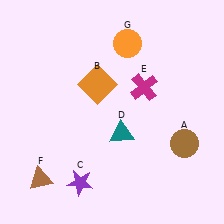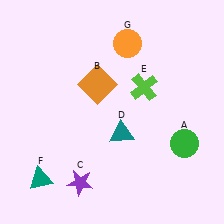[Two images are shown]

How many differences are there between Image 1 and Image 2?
There are 3 differences between the two images.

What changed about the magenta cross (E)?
In Image 1, E is magenta. In Image 2, it changed to lime.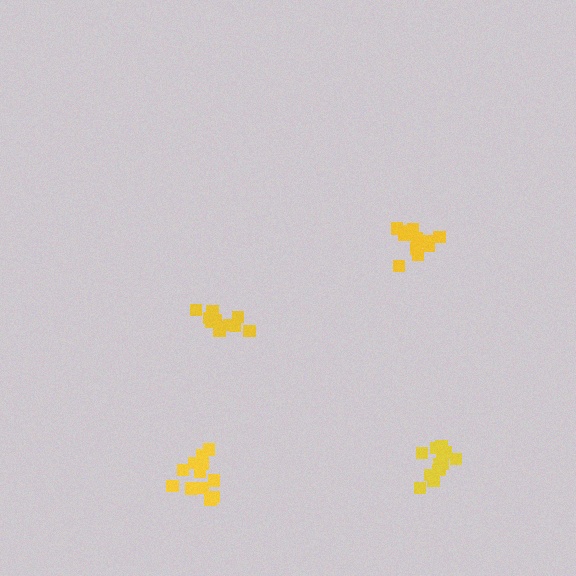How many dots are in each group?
Group 1: 12 dots, Group 2: 12 dots, Group 3: 11 dots, Group 4: 14 dots (49 total).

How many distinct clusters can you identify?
There are 4 distinct clusters.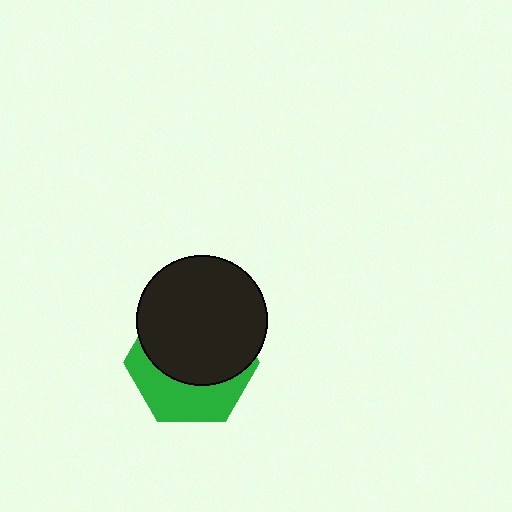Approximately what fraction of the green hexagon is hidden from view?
Roughly 61% of the green hexagon is hidden behind the black circle.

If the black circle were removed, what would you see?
You would see the complete green hexagon.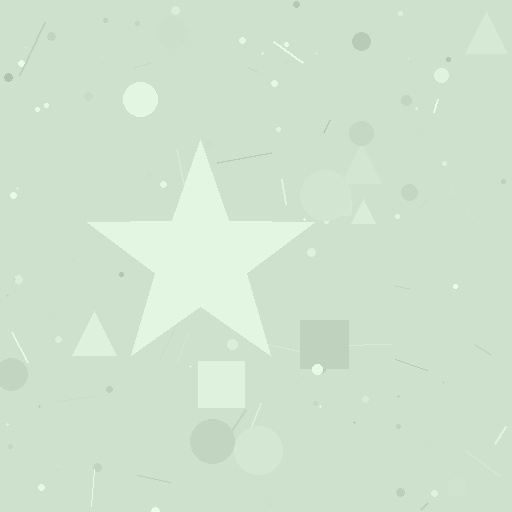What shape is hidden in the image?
A star is hidden in the image.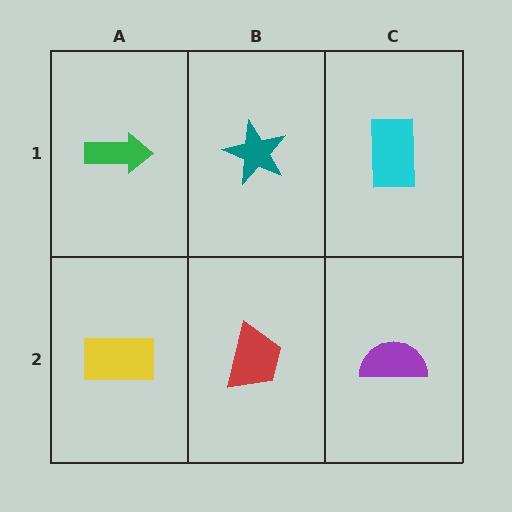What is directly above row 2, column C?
A cyan rectangle.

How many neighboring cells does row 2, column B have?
3.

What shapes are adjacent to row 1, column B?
A red trapezoid (row 2, column B), a green arrow (row 1, column A), a cyan rectangle (row 1, column C).